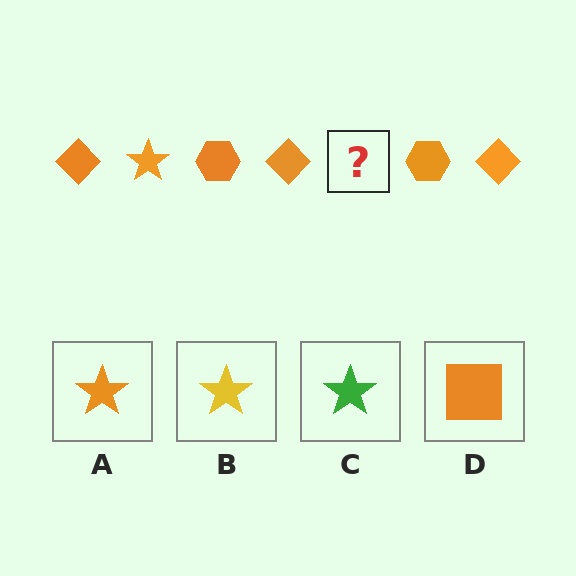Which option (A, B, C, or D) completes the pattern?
A.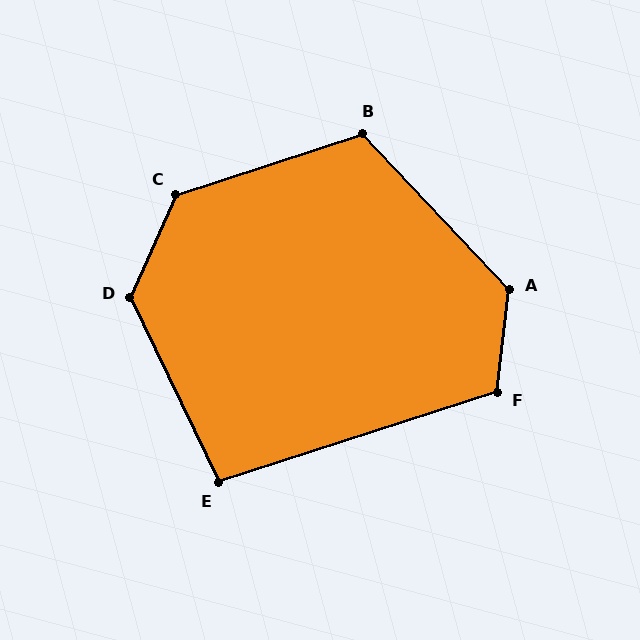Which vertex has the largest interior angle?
C, at approximately 132 degrees.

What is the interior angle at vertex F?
Approximately 115 degrees (obtuse).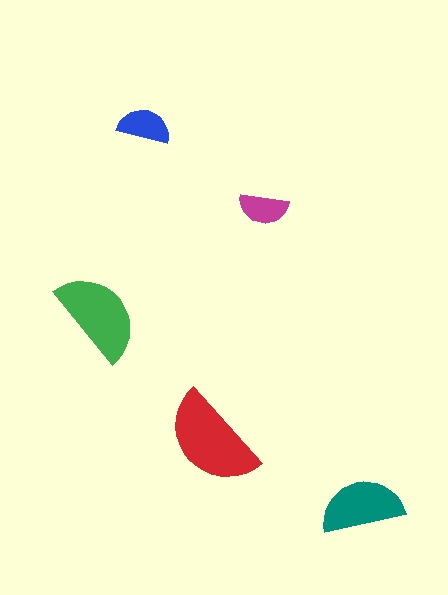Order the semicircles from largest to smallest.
the red one, the green one, the teal one, the blue one, the magenta one.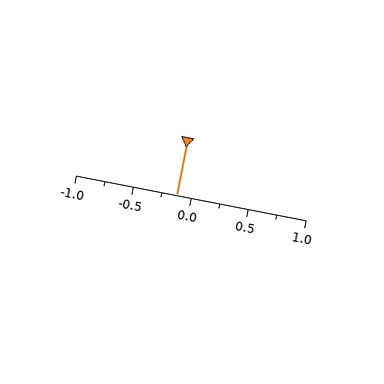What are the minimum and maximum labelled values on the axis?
The axis runs from -1.0 to 1.0.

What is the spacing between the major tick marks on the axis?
The major ticks are spaced 0.5 apart.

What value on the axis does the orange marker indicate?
The marker indicates approximately -0.12.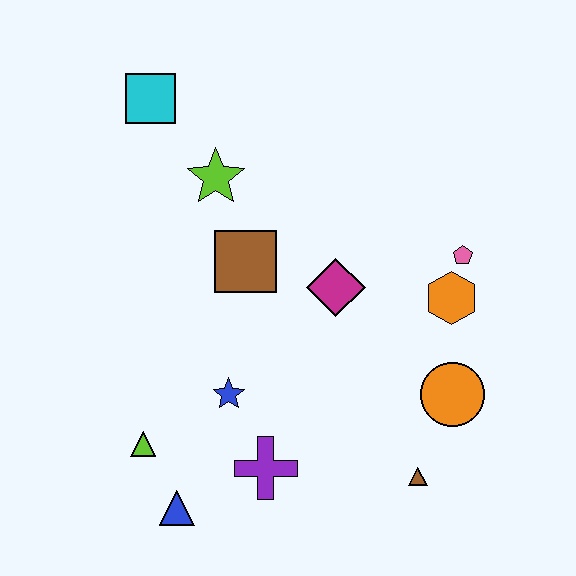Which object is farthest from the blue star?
The cyan square is farthest from the blue star.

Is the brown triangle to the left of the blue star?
No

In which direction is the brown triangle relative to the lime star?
The brown triangle is below the lime star.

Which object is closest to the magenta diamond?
The brown square is closest to the magenta diamond.